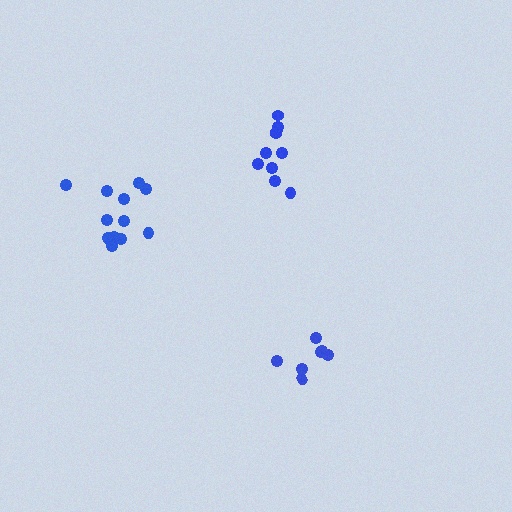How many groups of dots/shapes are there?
There are 3 groups.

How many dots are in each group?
Group 1: 7 dots, Group 2: 9 dots, Group 3: 13 dots (29 total).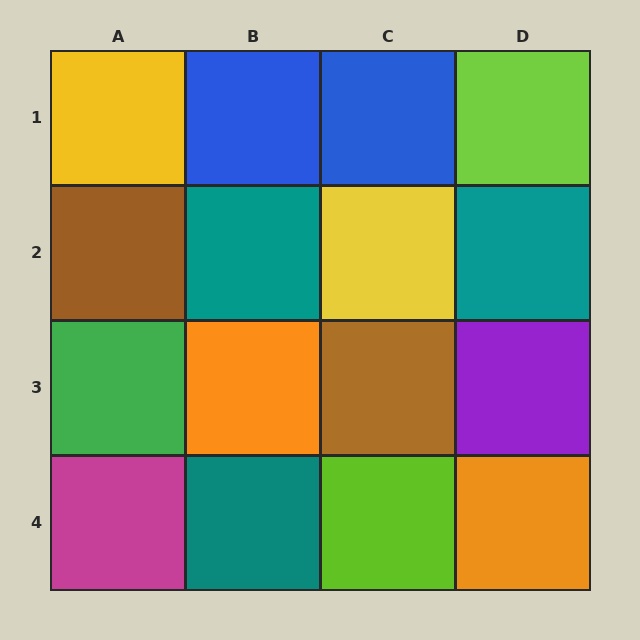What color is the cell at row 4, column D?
Orange.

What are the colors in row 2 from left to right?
Brown, teal, yellow, teal.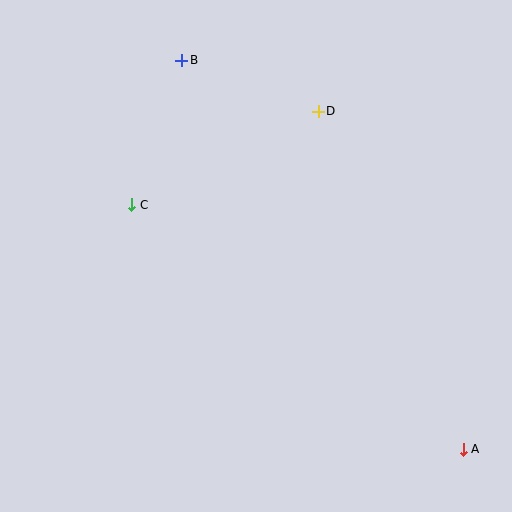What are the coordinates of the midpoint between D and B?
The midpoint between D and B is at (250, 86).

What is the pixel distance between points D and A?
The distance between D and A is 368 pixels.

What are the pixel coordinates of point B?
Point B is at (182, 60).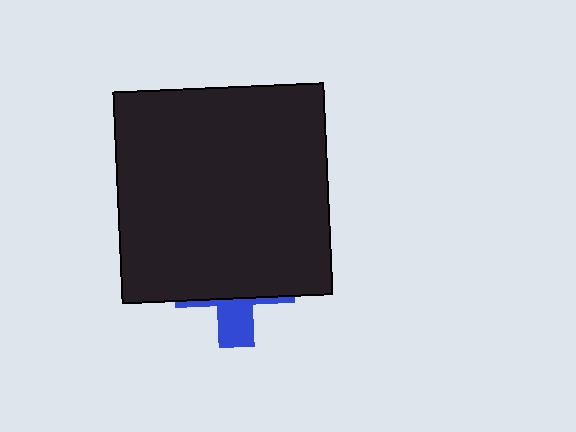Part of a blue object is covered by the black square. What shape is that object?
It is a cross.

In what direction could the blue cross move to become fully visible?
The blue cross could move down. That would shift it out from behind the black square entirely.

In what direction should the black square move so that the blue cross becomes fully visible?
The black square should move up. That is the shortest direction to clear the overlap and leave the blue cross fully visible.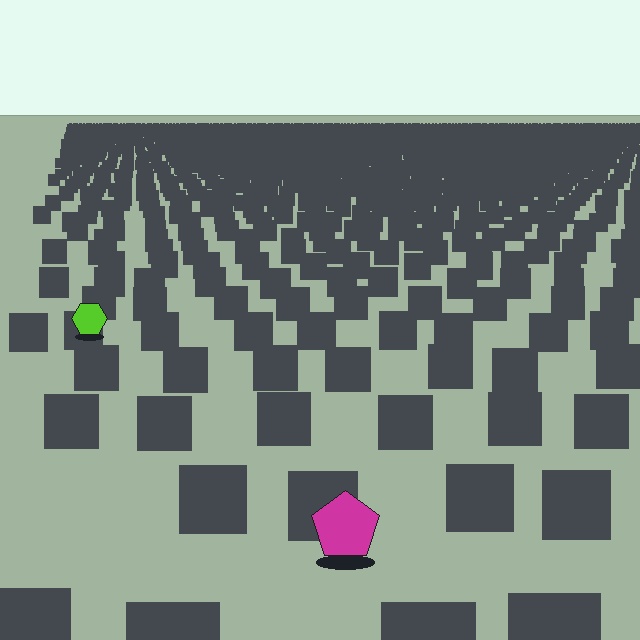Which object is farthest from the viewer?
The lime hexagon is farthest from the viewer. It appears smaller and the ground texture around it is denser.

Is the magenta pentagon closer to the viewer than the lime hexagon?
Yes. The magenta pentagon is closer — you can tell from the texture gradient: the ground texture is coarser near it.